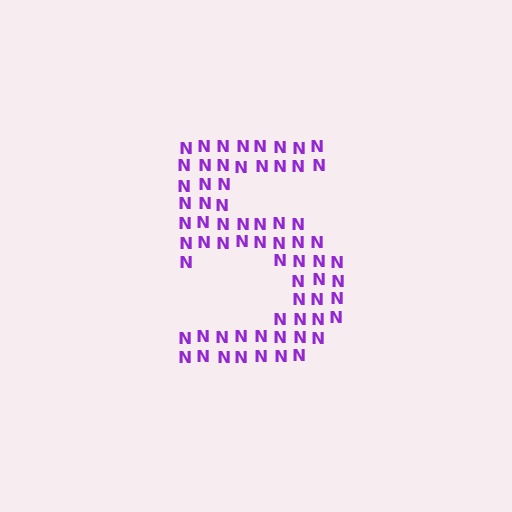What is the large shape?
The large shape is the digit 5.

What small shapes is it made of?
It is made of small letter N's.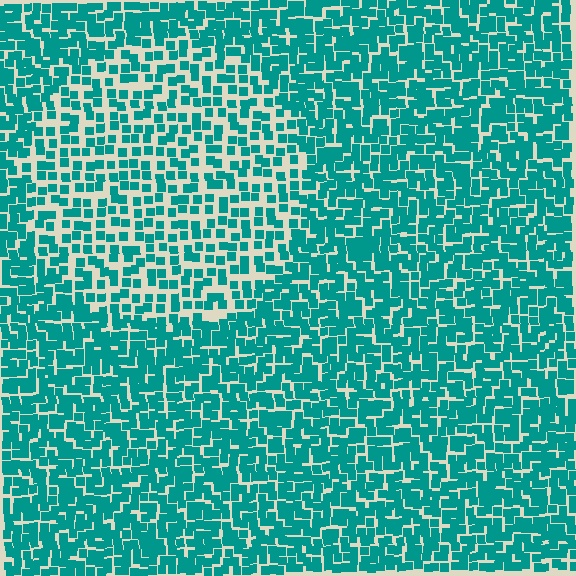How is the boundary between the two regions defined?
The boundary is defined by a change in element density (approximately 1.7x ratio). All elements are the same color, size, and shape.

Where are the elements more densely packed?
The elements are more densely packed outside the circle boundary.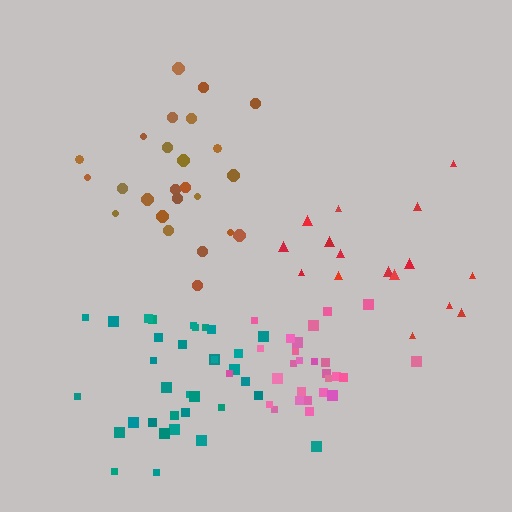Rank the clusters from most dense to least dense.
pink, teal, brown, red.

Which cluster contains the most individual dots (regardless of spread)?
Teal (34).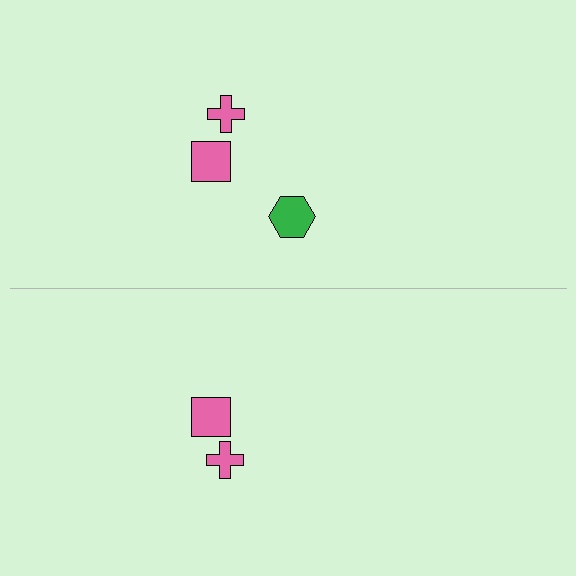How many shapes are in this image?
There are 5 shapes in this image.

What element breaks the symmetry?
A green hexagon is missing from the bottom side.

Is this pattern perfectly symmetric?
No, the pattern is not perfectly symmetric. A green hexagon is missing from the bottom side.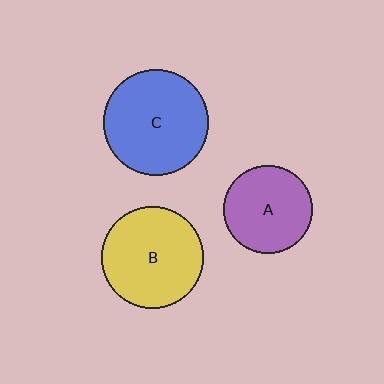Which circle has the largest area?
Circle C (blue).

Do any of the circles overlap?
No, none of the circles overlap.